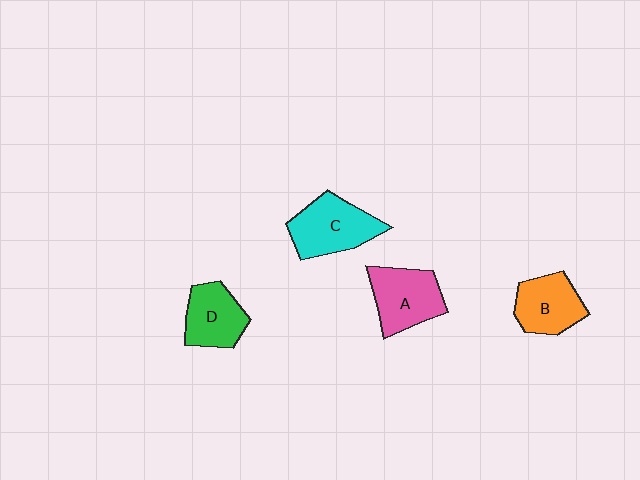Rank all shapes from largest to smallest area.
From largest to smallest: C (cyan), A (pink), B (orange), D (green).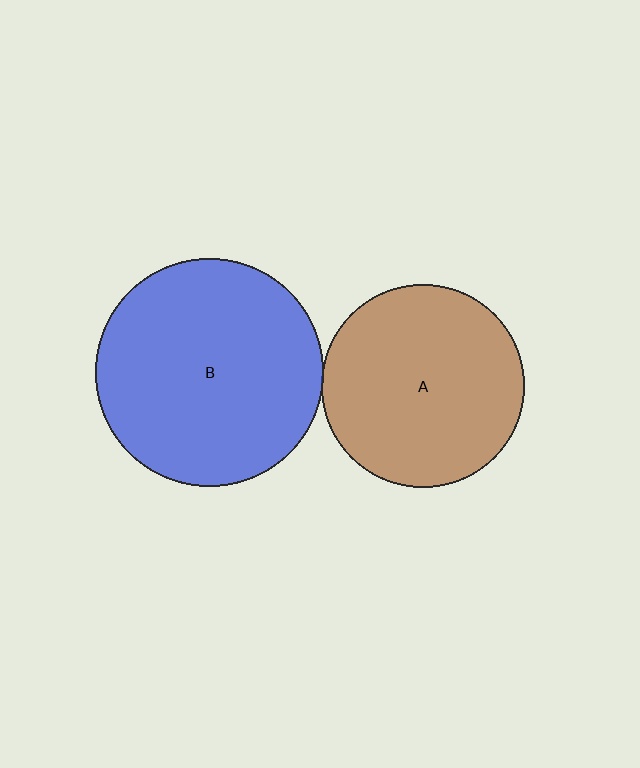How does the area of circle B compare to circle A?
Approximately 1.3 times.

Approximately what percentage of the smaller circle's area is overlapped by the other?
Approximately 5%.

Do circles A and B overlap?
Yes.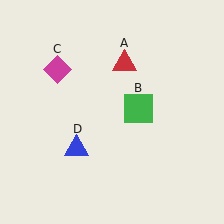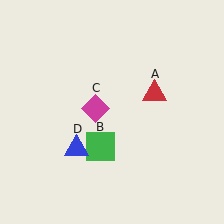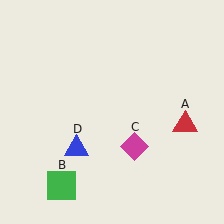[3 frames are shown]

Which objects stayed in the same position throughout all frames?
Blue triangle (object D) remained stationary.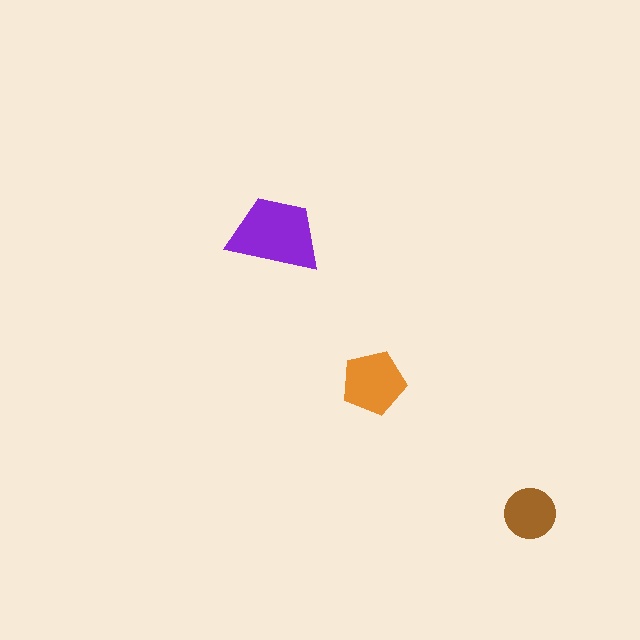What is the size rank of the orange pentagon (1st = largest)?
2nd.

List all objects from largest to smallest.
The purple trapezoid, the orange pentagon, the brown circle.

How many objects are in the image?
There are 3 objects in the image.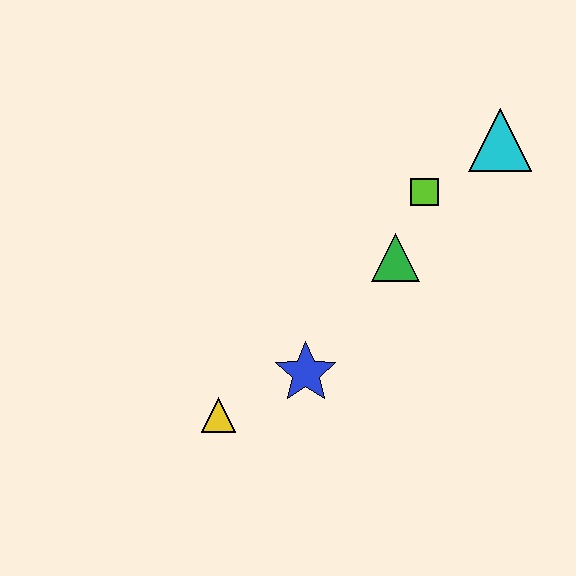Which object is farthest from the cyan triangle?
The yellow triangle is farthest from the cyan triangle.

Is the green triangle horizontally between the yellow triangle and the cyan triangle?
Yes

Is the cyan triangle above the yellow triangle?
Yes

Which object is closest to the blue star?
The yellow triangle is closest to the blue star.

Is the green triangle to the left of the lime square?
Yes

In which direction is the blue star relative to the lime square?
The blue star is below the lime square.